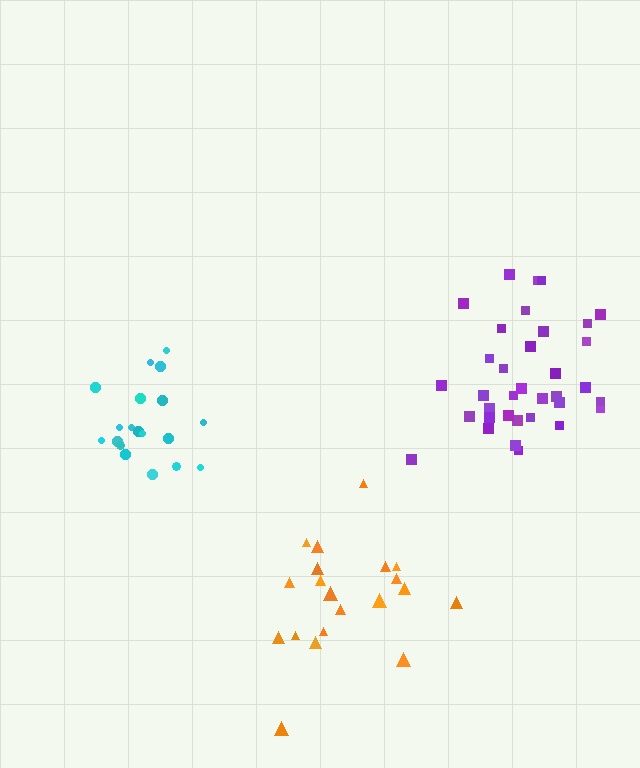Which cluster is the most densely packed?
Purple.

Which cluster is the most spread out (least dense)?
Orange.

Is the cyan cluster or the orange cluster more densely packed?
Cyan.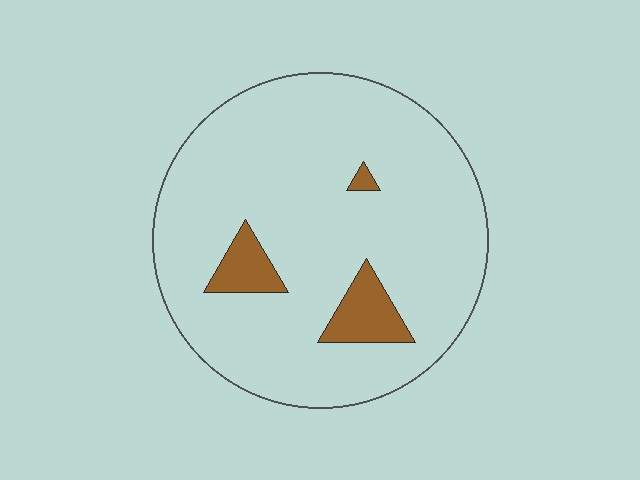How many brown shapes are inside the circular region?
3.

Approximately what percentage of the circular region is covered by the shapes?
Approximately 10%.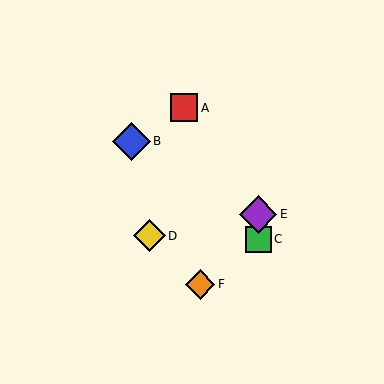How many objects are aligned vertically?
2 objects (C, E) are aligned vertically.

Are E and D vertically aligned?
No, E is at x≈258 and D is at x≈149.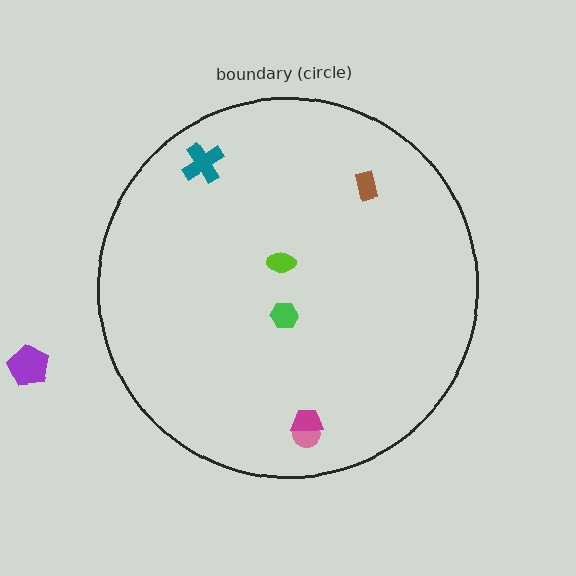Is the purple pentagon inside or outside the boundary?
Outside.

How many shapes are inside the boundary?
6 inside, 1 outside.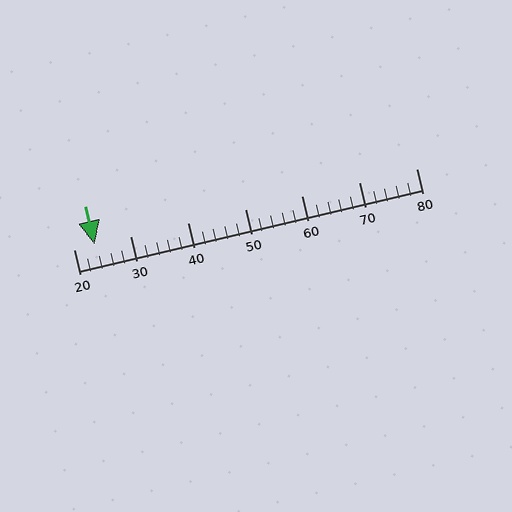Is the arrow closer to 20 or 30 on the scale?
The arrow is closer to 20.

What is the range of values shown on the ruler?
The ruler shows values from 20 to 80.